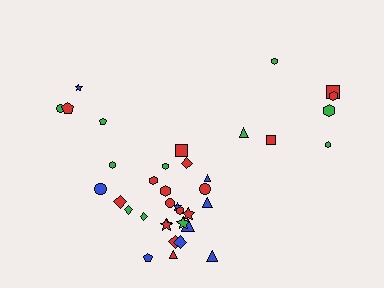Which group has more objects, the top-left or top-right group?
The top-right group.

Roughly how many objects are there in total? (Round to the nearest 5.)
Roughly 35 objects in total.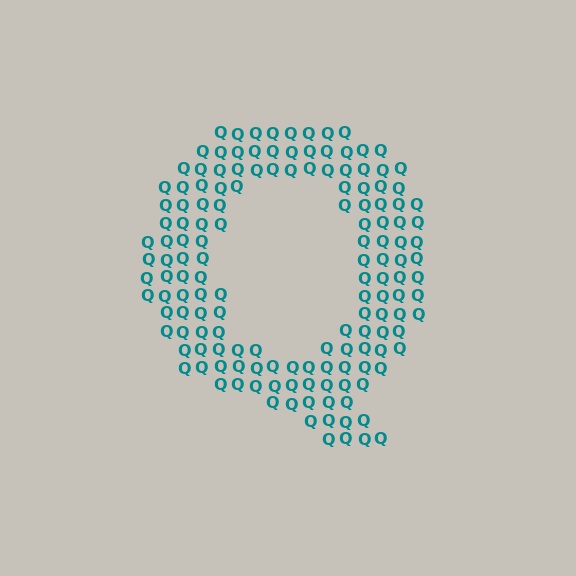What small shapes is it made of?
It is made of small letter Q's.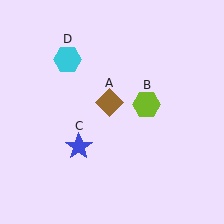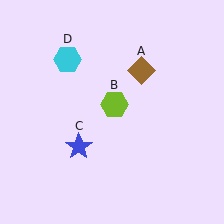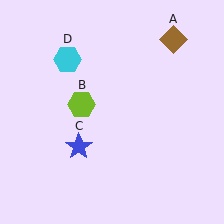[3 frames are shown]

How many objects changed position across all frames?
2 objects changed position: brown diamond (object A), lime hexagon (object B).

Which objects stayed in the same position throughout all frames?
Blue star (object C) and cyan hexagon (object D) remained stationary.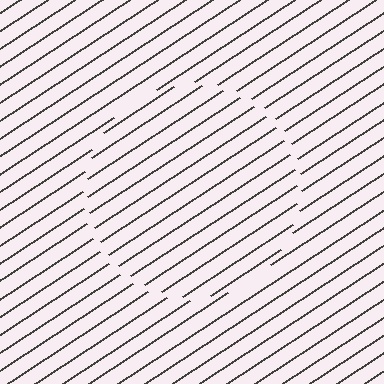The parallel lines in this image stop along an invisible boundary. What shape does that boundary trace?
An illusory circle. The interior of the shape contains the same grating, shifted by half a period — the contour is defined by the phase discontinuity where line-ends from the inner and outer gratings abut.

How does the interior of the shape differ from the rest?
The interior of the shape contains the same grating, shifted by half a period — the contour is defined by the phase discontinuity where line-ends from the inner and outer gratings abut.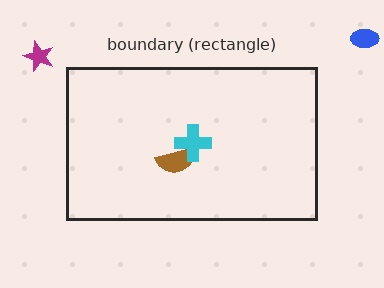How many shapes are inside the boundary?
2 inside, 2 outside.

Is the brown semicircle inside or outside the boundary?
Inside.